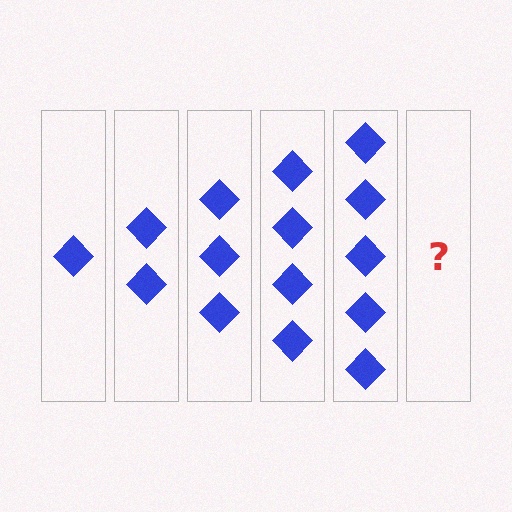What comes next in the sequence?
The next element should be 6 diamonds.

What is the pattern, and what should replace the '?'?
The pattern is that each step adds one more diamond. The '?' should be 6 diamonds.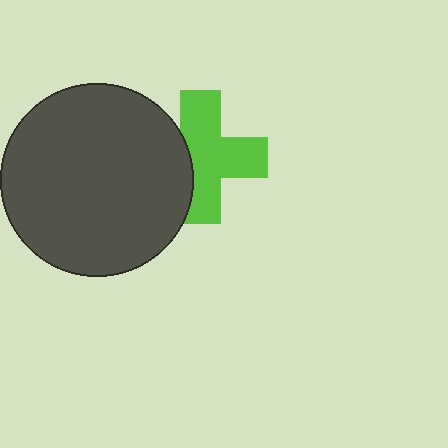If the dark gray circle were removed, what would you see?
You would see the complete lime cross.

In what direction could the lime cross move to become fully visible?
The lime cross could move right. That would shift it out from behind the dark gray circle entirely.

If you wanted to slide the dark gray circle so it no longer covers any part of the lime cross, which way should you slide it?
Slide it left — that is the most direct way to separate the two shapes.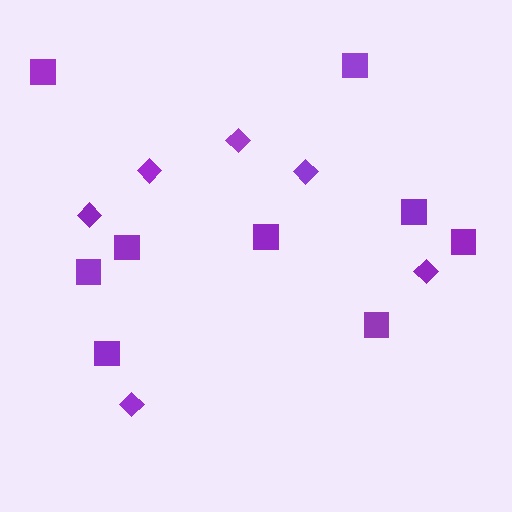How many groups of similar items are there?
There are 2 groups: one group of squares (9) and one group of diamonds (6).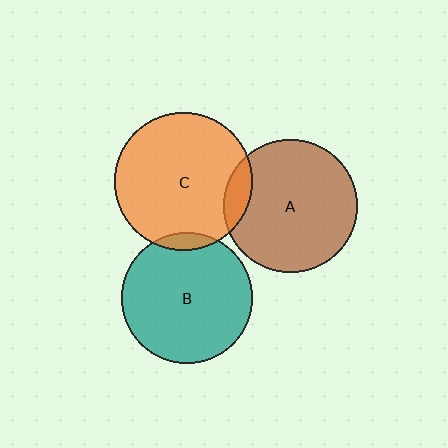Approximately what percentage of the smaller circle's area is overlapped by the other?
Approximately 10%.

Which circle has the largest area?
Circle C (orange).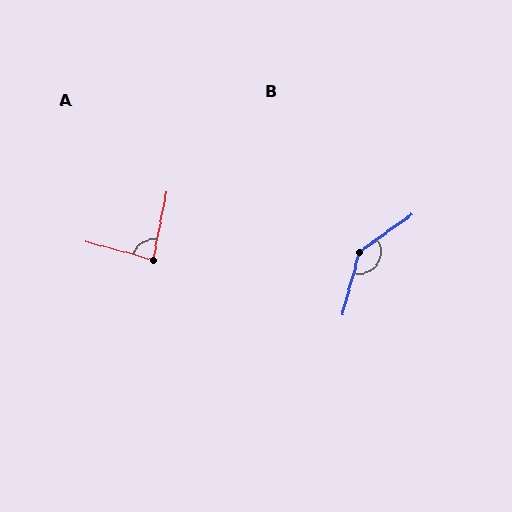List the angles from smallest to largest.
A (86°), B (140°).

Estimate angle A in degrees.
Approximately 86 degrees.